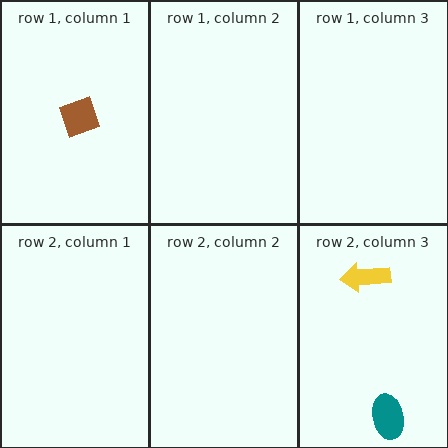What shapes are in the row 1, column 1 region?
The brown diamond.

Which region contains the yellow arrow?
The row 2, column 3 region.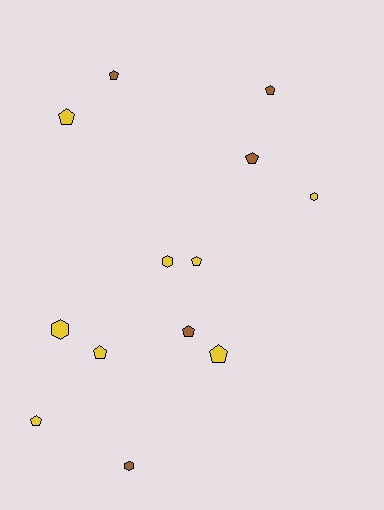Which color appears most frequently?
Yellow, with 8 objects.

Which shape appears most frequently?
Pentagon, with 9 objects.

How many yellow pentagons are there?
There are 5 yellow pentagons.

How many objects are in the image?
There are 13 objects.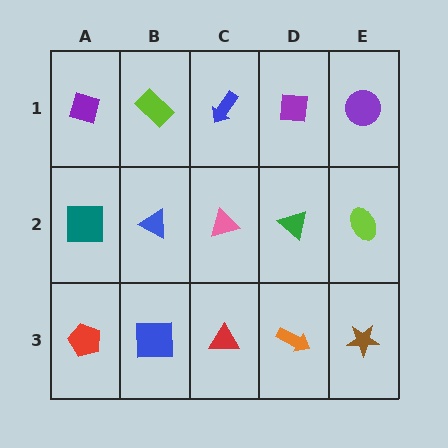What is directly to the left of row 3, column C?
A blue square.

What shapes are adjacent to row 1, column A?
A teal square (row 2, column A), a lime rectangle (row 1, column B).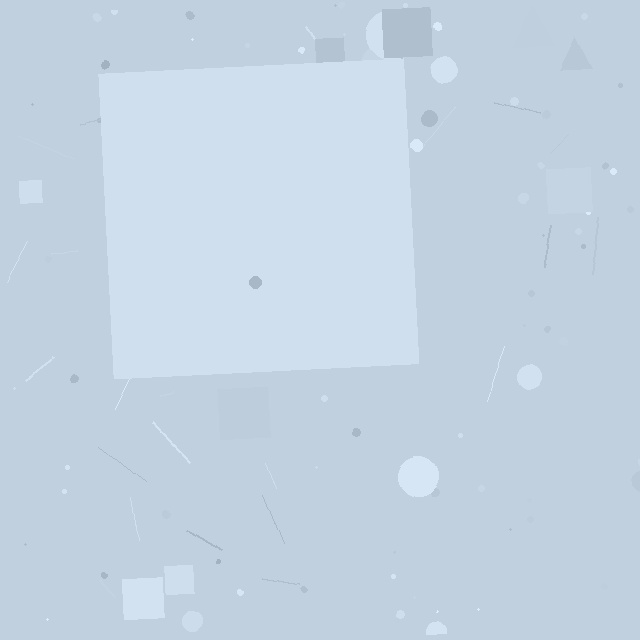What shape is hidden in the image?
A square is hidden in the image.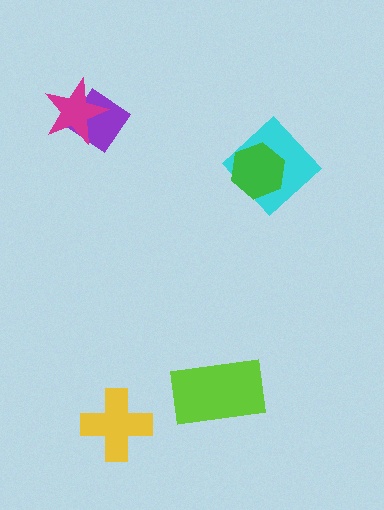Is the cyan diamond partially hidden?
Yes, it is partially covered by another shape.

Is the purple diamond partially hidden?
Yes, it is partially covered by another shape.